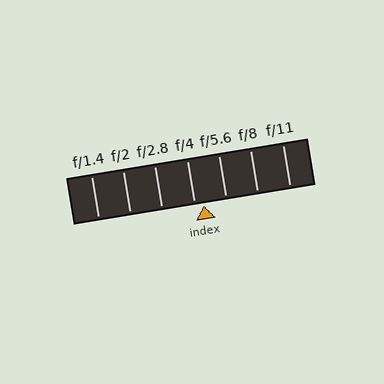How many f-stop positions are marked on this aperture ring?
There are 7 f-stop positions marked.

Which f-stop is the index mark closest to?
The index mark is closest to f/4.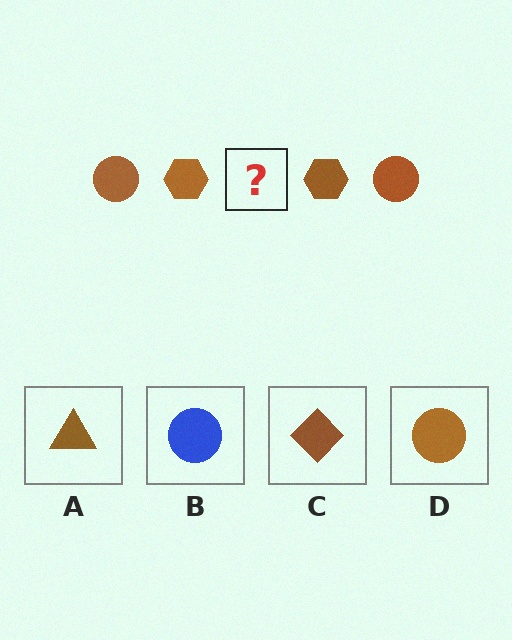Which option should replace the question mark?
Option D.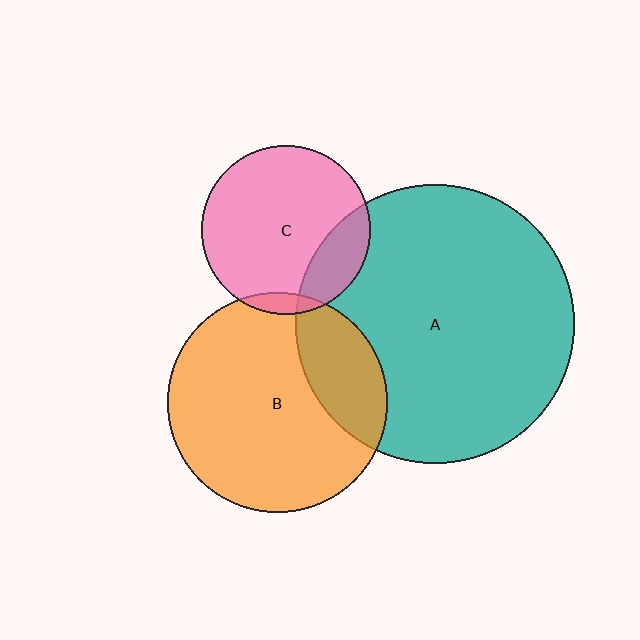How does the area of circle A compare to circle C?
Approximately 2.7 times.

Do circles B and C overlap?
Yes.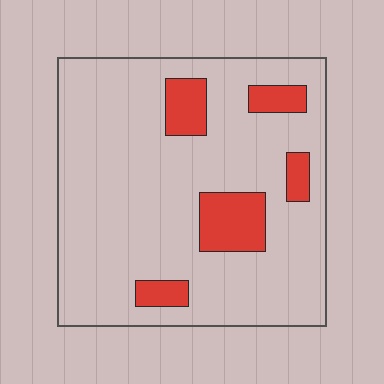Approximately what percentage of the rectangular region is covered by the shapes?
Approximately 15%.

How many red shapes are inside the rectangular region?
5.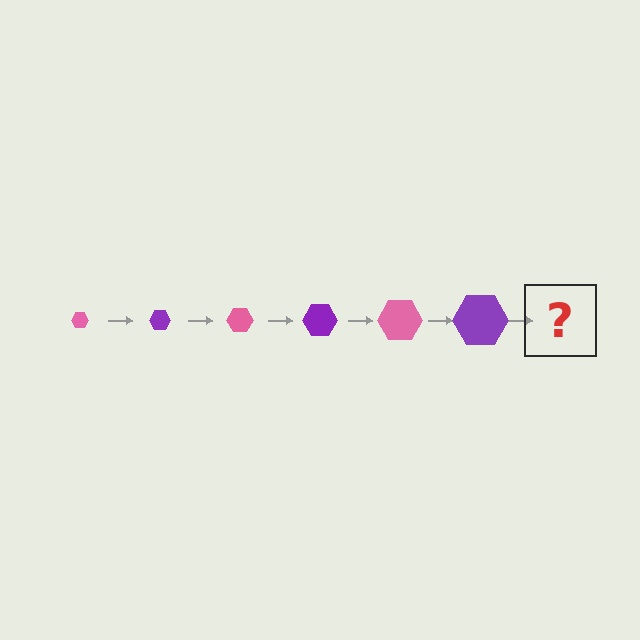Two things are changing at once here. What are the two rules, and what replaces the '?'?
The two rules are that the hexagon grows larger each step and the color cycles through pink and purple. The '?' should be a pink hexagon, larger than the previous one.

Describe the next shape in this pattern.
It should be a pink hexagon, larger than the previous one.